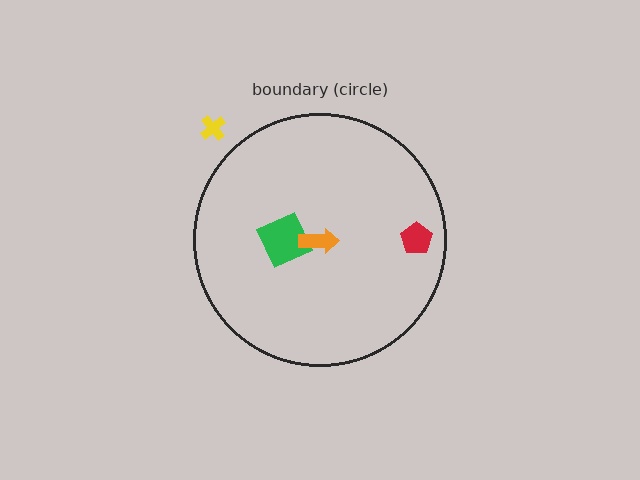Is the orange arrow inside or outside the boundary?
Inside.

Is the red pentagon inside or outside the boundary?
Inside.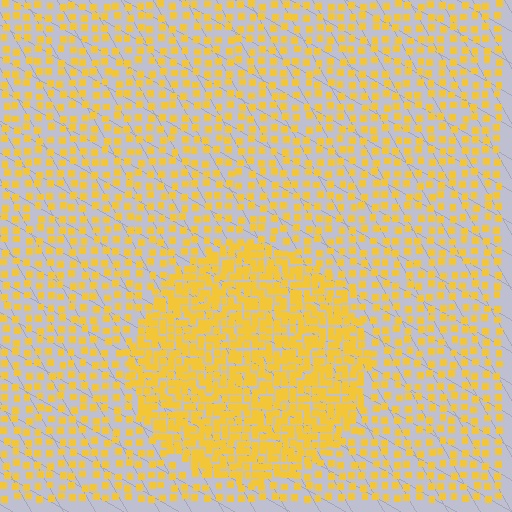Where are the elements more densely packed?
The elements are more densely packed inside the circle boundary.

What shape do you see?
I see a circle.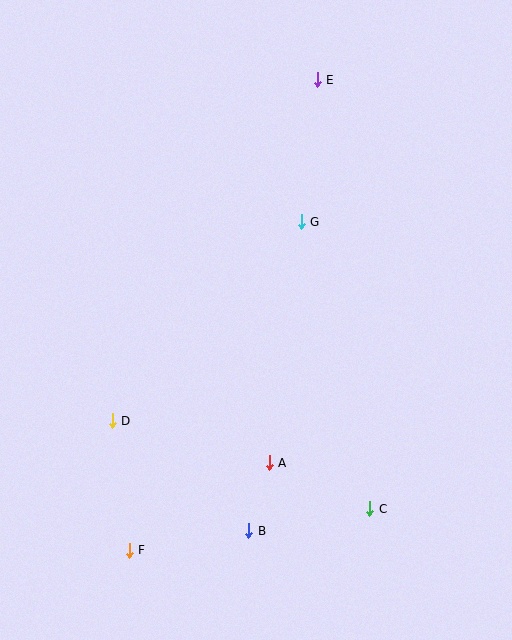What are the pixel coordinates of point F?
Point F is at (129, 550).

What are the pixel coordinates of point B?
Point B is at (249, 531).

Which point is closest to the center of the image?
Point G at (301, 222) is closest to the center.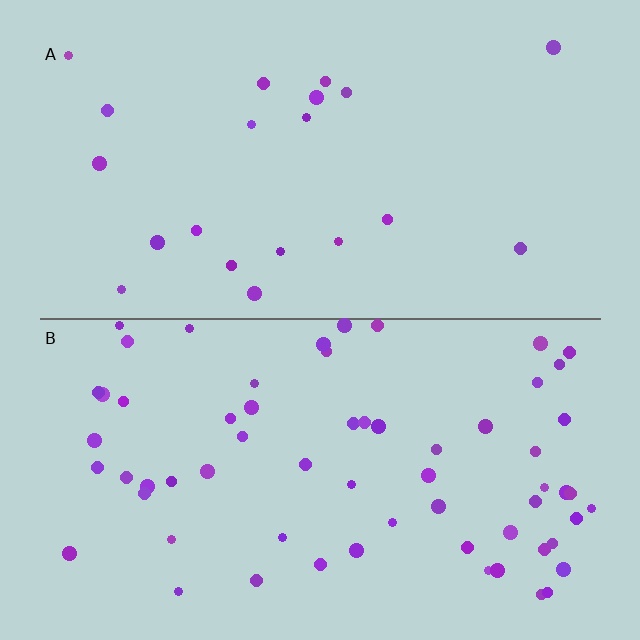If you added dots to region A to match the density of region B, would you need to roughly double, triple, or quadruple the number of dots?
Approximately triple.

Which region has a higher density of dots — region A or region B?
B (the bottom).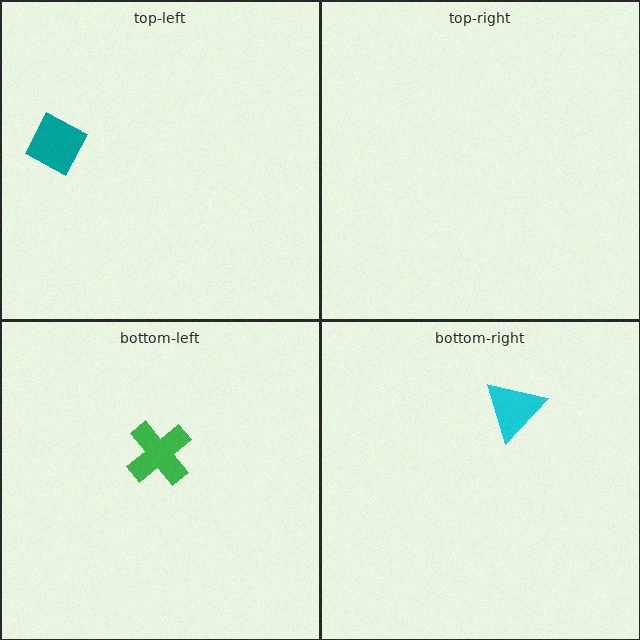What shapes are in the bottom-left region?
The green cross.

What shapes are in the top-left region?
The teal diamond.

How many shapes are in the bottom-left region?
1.